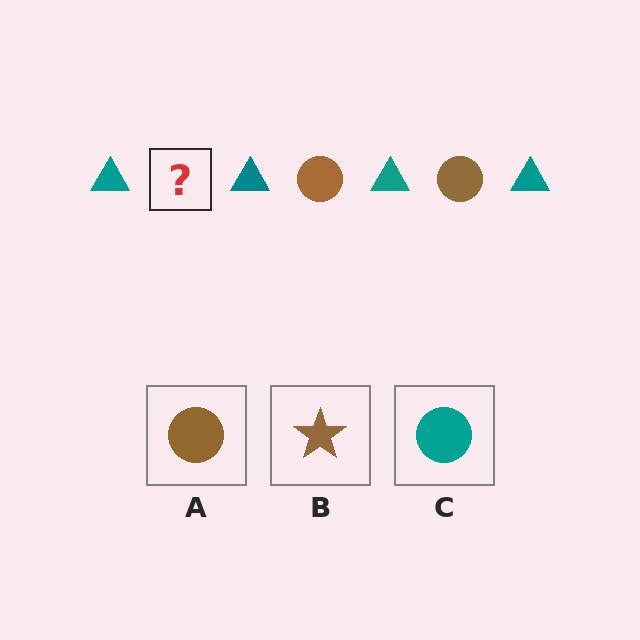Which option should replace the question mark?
Option A.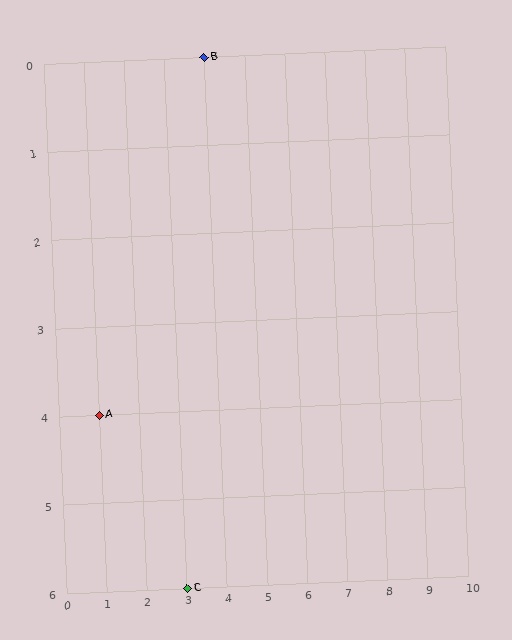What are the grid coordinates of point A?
Point A is at grid coordinates (1, 4).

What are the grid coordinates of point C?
Point C is at grid coordinates (3, 6).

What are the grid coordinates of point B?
Point B is at grid coordinates (4, 0).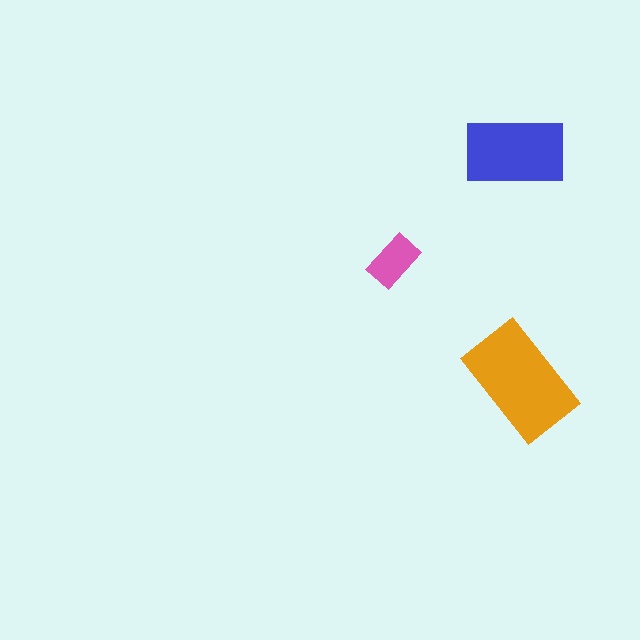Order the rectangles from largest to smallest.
the orange one, the blue one, the pink one.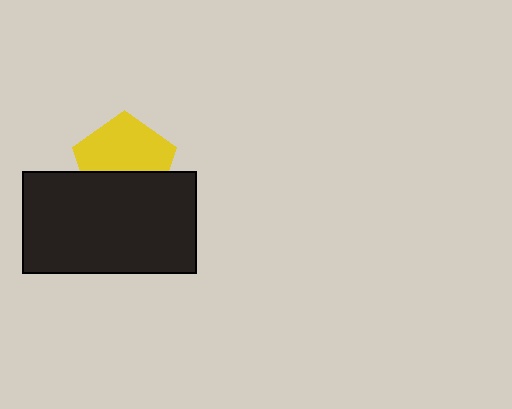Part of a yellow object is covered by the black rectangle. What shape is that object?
It is a pentagon.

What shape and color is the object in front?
The object in front is a black rectangle.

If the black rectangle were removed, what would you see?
You would see the complete yellow pentagon.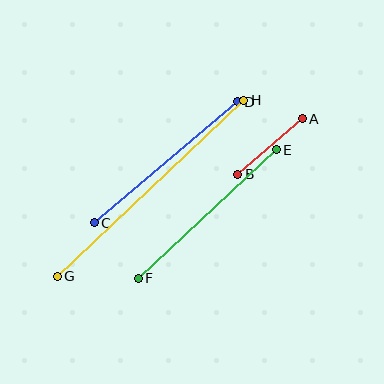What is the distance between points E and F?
The distance is approximately 188 pixels.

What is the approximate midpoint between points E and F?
The midpoint is at approximately (207, 214) pixels.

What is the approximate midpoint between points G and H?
The midpoint is at approximately (150, 188) pixels.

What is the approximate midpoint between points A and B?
The midpoint is at approximately (270, 147) pixels.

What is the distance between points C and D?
The distance is approximately 187 pixels.